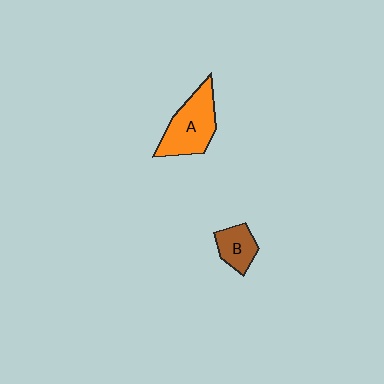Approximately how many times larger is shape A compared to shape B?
Approximately 1.9 times.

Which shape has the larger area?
Shape A (orange).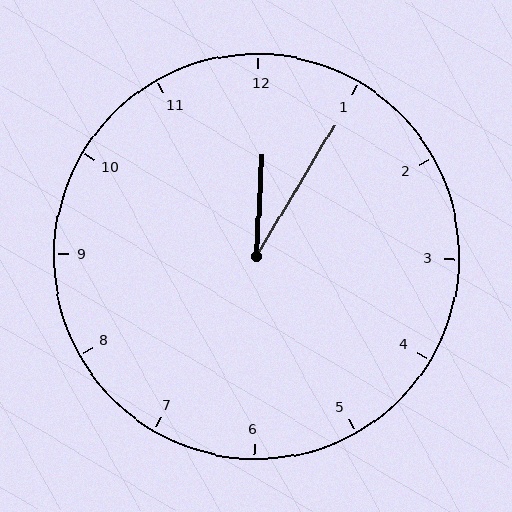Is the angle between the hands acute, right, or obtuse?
It is acute.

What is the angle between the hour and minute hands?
Approximately 28 degrees.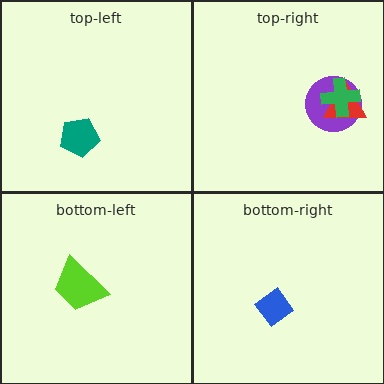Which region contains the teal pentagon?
The top-left region.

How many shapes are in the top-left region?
1.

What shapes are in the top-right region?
The purple circle, the red triangle, the green cross.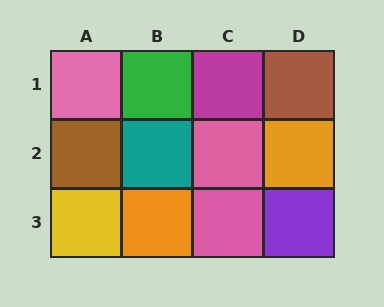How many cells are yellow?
1 cell is yellow.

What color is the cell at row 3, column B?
Orange.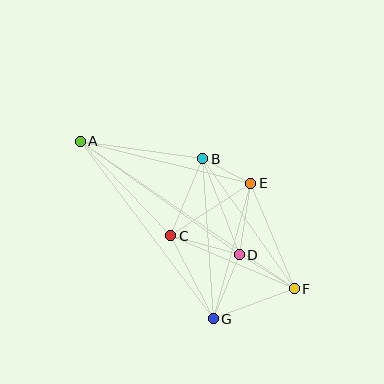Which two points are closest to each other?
Points B and E are closest to each other.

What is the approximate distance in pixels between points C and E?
The distance between C and E is approximately 96 pixels.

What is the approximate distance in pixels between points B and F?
The distance between B and F is approximately 159 pixels.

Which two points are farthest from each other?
Points A and F are farthest from each other.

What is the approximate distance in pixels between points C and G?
The distance between C and G is approximately 93 pixels.